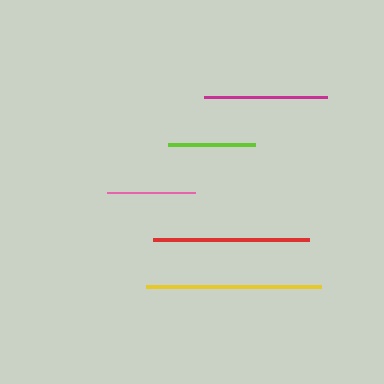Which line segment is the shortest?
The lime line is the shortest at approximately 87 pixels.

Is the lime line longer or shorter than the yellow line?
The yellow line is longer than the lime line.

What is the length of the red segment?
The red segment is approximately 157 pixels long.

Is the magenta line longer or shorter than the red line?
The red line is longer than the magenta line.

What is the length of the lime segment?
The lime segment is approximately 87 pixels long.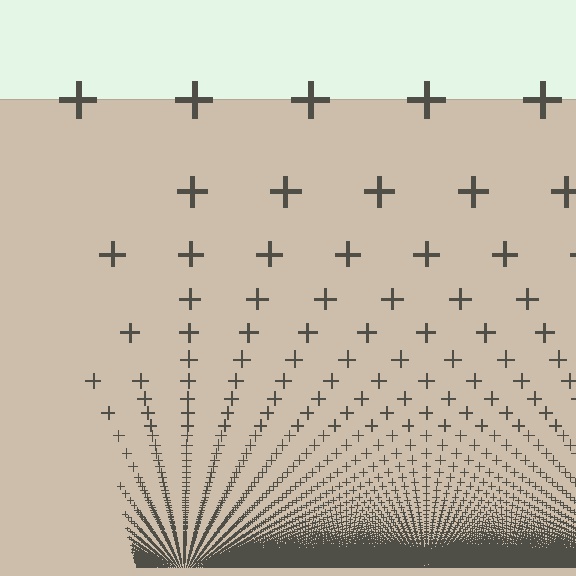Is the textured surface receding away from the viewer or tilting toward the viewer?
The surface appears to tilt toward the viewer. Texture elements get larger and sparser toward the top.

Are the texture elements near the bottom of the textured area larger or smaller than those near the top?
Smaller. The gradient is inverted — elements near the bottom are smaller and denser.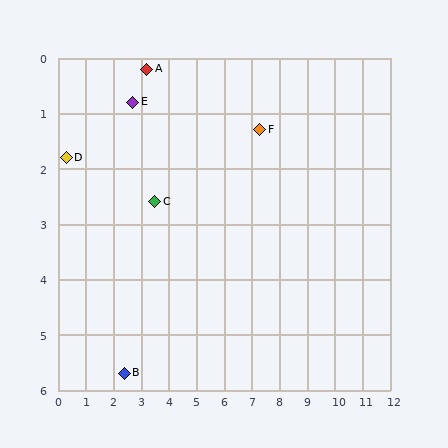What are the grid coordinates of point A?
Point A is at approximately (3.2, 0.2).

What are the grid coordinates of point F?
Point F is at approximately (7.3, 1.3).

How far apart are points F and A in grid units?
Points F and A are about 4.2 grid units apart.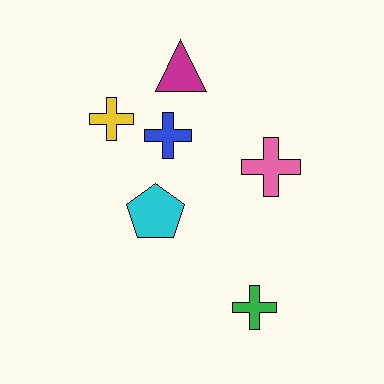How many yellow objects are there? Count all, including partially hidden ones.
There is 1 yellow object.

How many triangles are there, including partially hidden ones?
There is 1 triangle.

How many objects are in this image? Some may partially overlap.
There are 6 objects.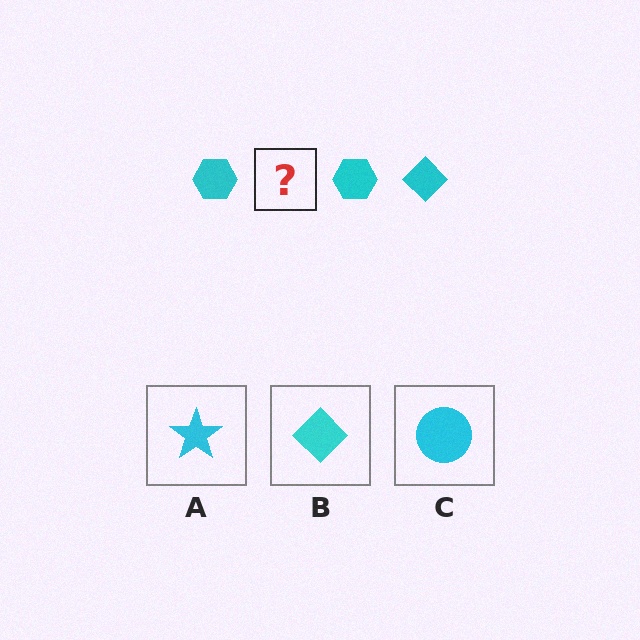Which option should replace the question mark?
Option B.